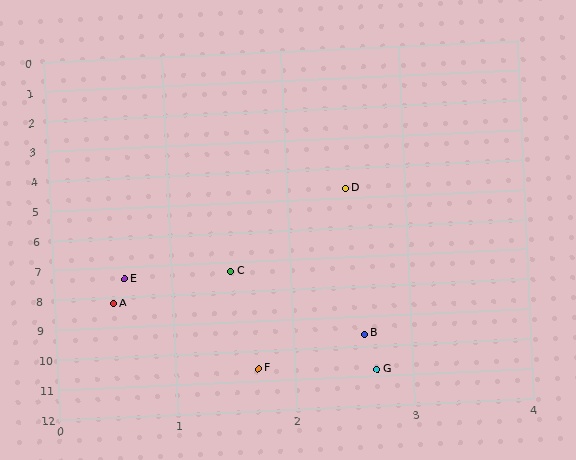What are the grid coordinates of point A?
Point A is at approximately (0.5, 8.2).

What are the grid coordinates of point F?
Point F is at approximately (1.7, 10.6).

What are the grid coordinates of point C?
Point C is at approximately (1.5, 7.3).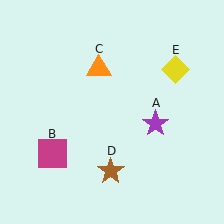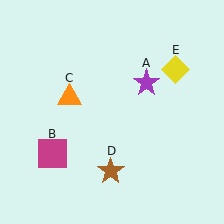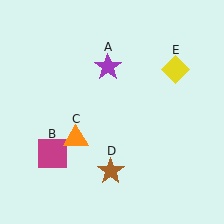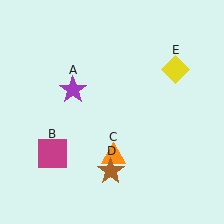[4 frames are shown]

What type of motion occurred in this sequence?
The purple star (object A), orange triangle (object C) rotated counterclockwise around the center of the scene.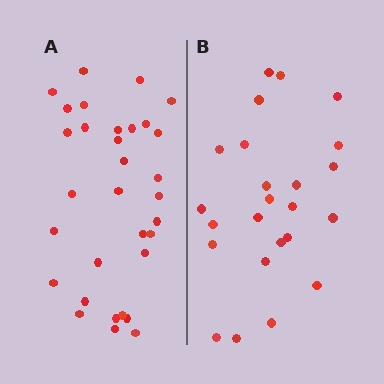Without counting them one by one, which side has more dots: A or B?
Region A (the left region) has more dots.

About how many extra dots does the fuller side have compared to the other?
Region A has roughly 8 or so more dots than region B.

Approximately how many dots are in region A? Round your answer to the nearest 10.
About 30 dots. (The exact count is 32, which rounds to 30.)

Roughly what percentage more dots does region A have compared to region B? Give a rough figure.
About 35% more.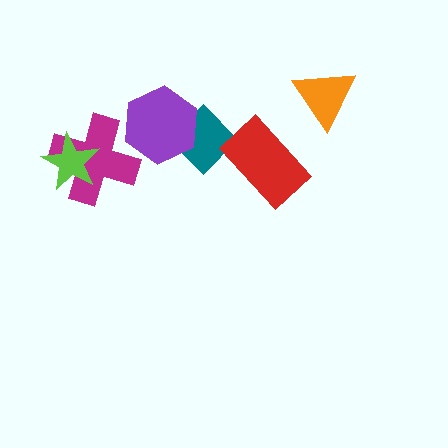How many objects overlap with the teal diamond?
2 objects overlap with the teal diamond.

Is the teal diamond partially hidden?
Yes, it is partially covered by another shape.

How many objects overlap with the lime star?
1 object overlaps with the lime star.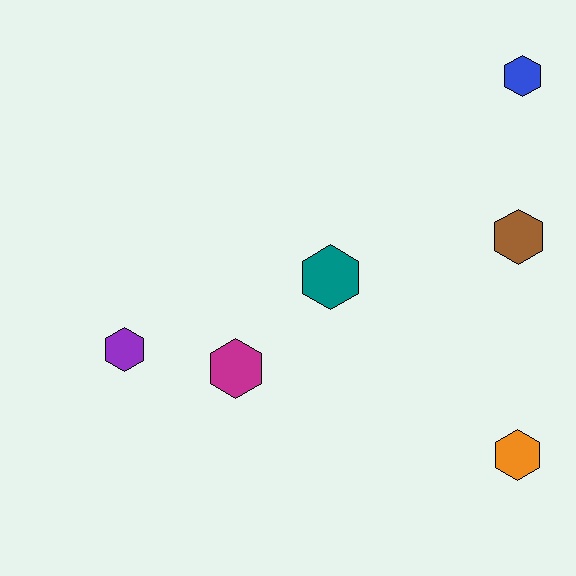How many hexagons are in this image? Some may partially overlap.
There are 6 hexagons.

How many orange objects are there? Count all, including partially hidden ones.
There is 1 orange object.